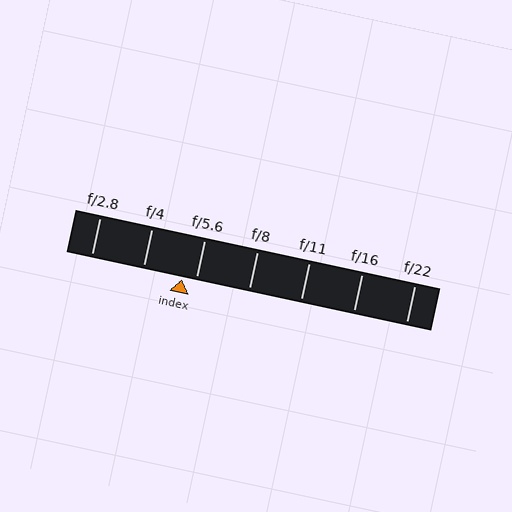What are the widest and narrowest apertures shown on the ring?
The widest aperture shown is f/2.8 and the narrowest is f/22.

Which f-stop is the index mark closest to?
The index mark is closest to f/5.6.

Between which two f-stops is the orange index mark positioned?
The index mark is between f/4 and f/5.6.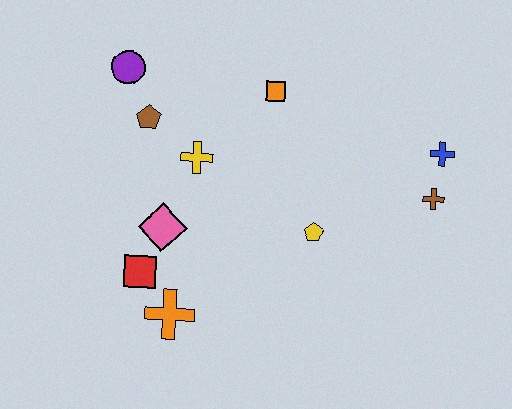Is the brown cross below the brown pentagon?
Yes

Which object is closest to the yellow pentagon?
The brown cross is closest to the yellow pentagon.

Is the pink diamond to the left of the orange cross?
Yes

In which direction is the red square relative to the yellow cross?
The red square is below the yellow cross.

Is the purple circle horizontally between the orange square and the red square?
No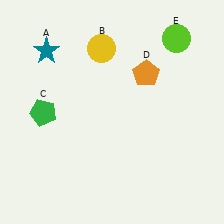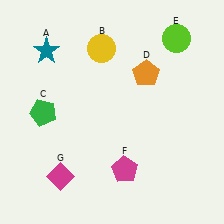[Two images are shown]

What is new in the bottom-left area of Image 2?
A magenta diamond (G) was added in the bottom-left area of Image 2.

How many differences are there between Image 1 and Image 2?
There are 2 differences between the two images.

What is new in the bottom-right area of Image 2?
A magenta pentagon (F) was added in the bottom-right area of Image 2.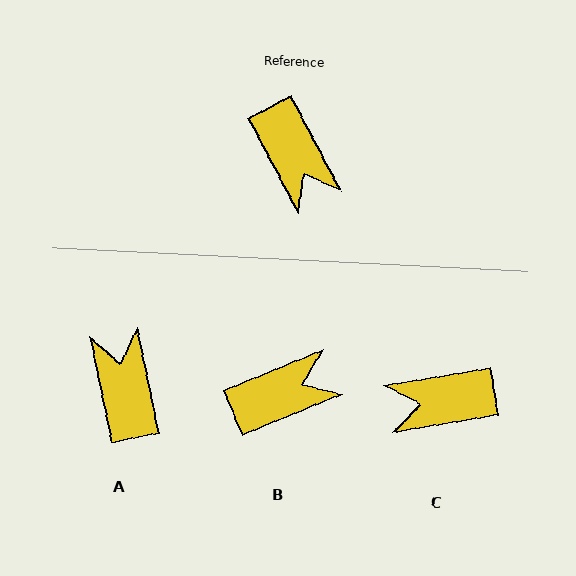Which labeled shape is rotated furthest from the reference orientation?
A, about 164 degrees away.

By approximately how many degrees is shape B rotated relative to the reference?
Approximately 85 degrees counter-clockwise.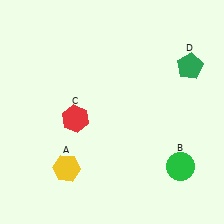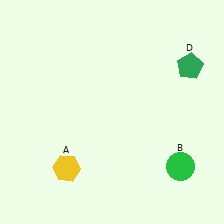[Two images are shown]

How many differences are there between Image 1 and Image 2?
There is 1 difference between the two images.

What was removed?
The red hexagon (C) was removed in Image 2.